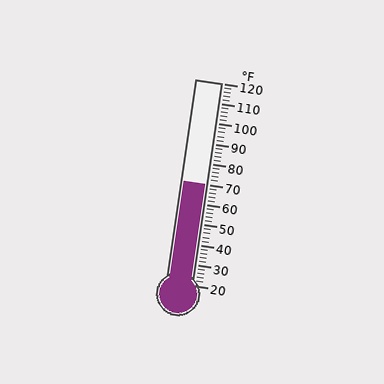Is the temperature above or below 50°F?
The temperature is above 50°F.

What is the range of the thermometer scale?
The thermometer scale ranges from 20°F to 120°F.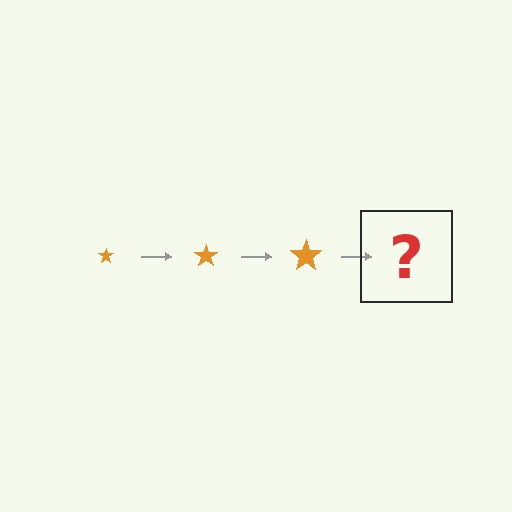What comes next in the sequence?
The next element should be an orange star, larger than the previous one.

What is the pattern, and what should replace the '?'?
The pattern is that the star gets progressively larger each step. The '?' should be an orange star, larger than the previous one.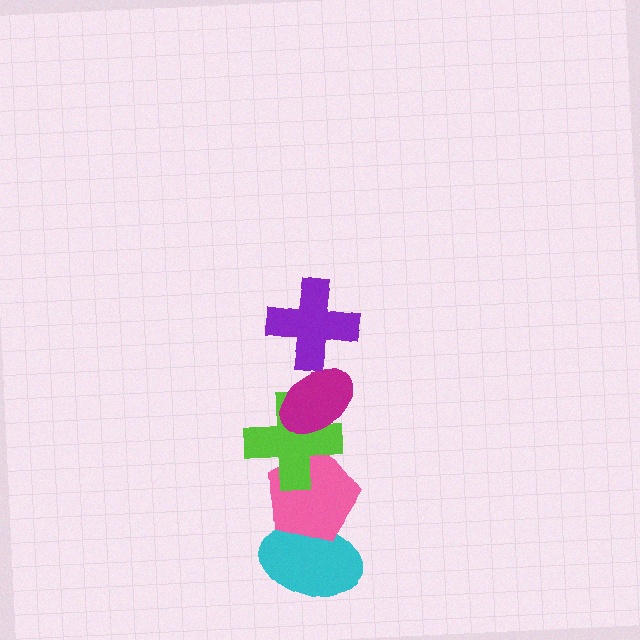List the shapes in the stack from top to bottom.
From top to bottom: the purple cross, the magenta ellipse, the lime cross, the pink pentagon, the cyan ellipse.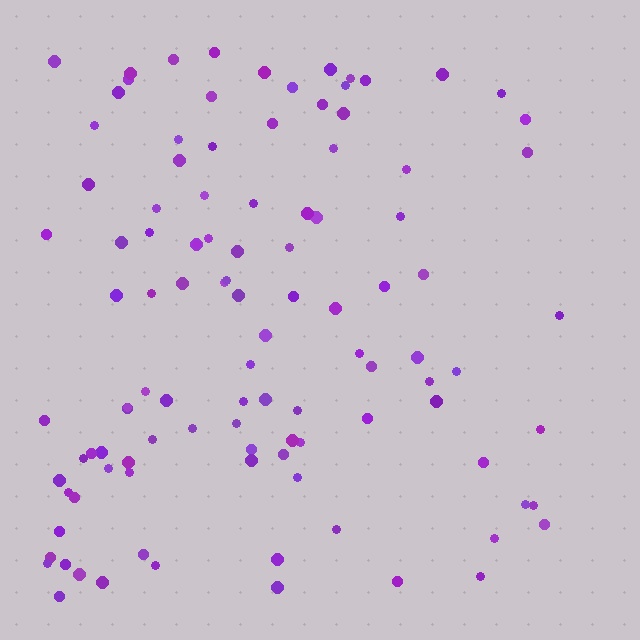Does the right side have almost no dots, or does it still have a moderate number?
Still a moderate number, just noticeably fewer than the left.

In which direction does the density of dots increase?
From right to left, with the left side densest.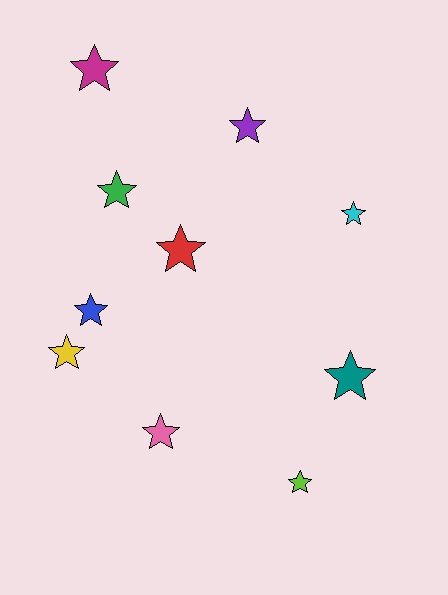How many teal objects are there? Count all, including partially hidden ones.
There is 1 teal object.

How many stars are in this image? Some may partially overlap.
There are 10 stars.